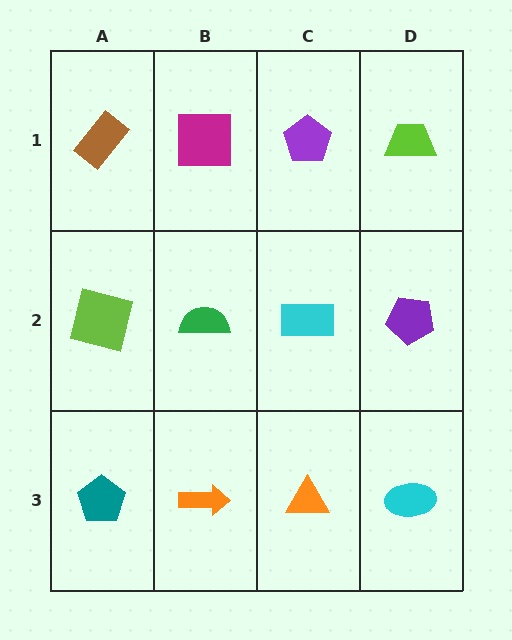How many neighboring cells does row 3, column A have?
2.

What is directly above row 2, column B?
A magenta square.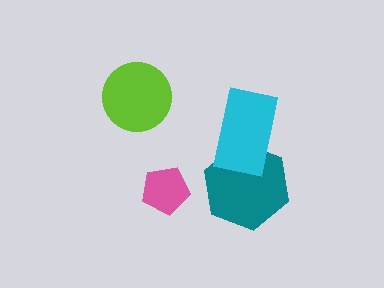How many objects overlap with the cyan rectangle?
1 object overlaps with the cyan rectangle.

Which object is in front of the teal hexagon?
The cyan rectangle is in front of the teal hexagon.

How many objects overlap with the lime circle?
0 objects overlap with the lime circle.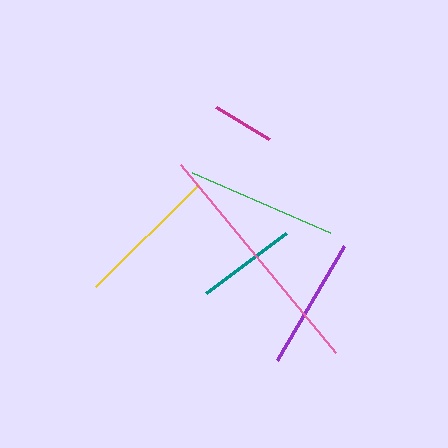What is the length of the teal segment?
The teal segment is approximately 100 pixels long.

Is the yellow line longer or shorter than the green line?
The green line is longer than the yellow line.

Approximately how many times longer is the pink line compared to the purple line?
The pink line is approximately 1.8 times the length of the purple line.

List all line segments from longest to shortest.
From longest to shortest: pink, green, yellow, purple, teal, magenta.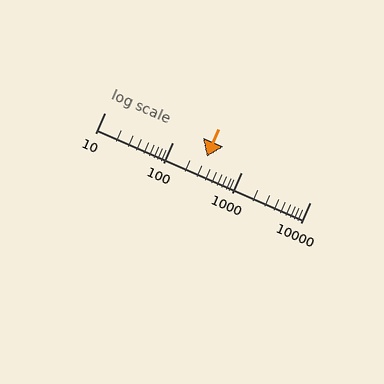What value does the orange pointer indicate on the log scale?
The pointer indicates approximately 310.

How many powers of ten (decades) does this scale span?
The scale spans 3 decades, from 10 to 10000.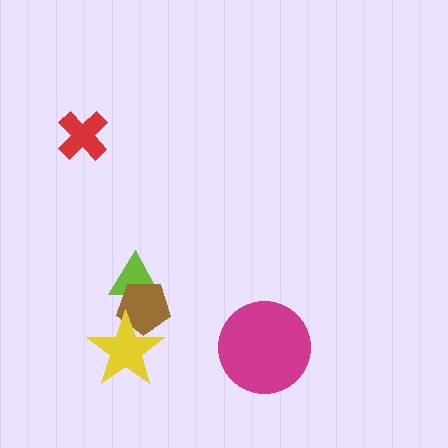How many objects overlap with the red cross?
0 objects overlap with the red cross.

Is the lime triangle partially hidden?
Yes, it is partially covered by another shape.